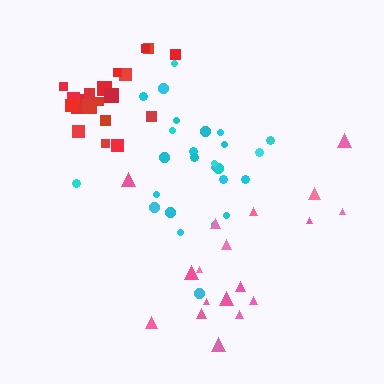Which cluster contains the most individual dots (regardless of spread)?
Cyan (26).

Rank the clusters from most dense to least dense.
red, cyan, pink.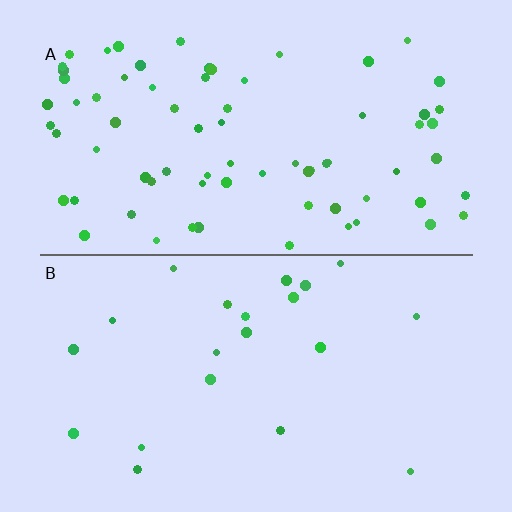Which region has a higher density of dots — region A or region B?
A (the top).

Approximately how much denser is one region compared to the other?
Approximately 3.5× — region A over region B.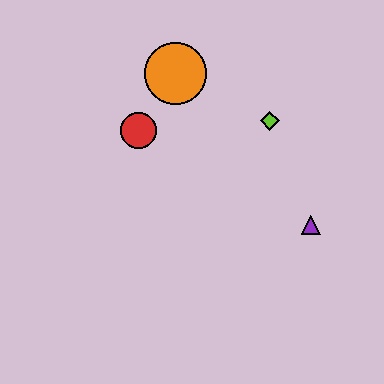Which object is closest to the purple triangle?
The lime diamond is closest to the purple triangle.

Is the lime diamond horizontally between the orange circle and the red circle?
No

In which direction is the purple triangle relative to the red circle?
The purple triangle is to the right of the red circle.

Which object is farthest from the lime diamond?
The red circle is farthest from the lime diamond.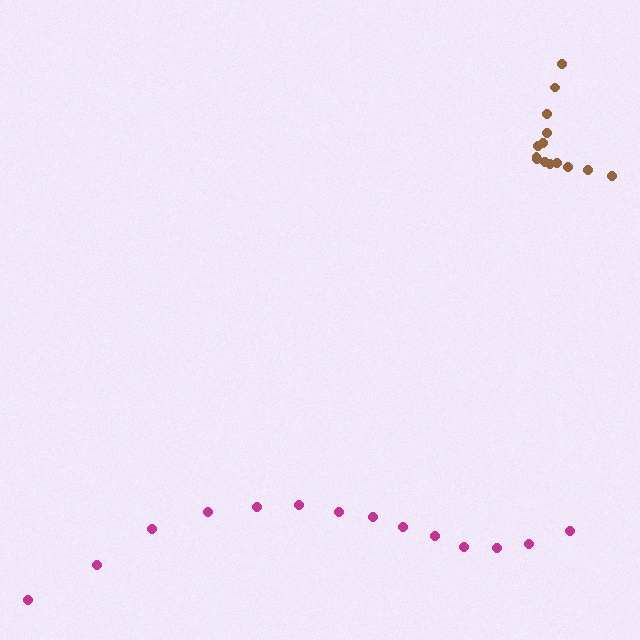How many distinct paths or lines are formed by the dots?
There are 2 distinct paths.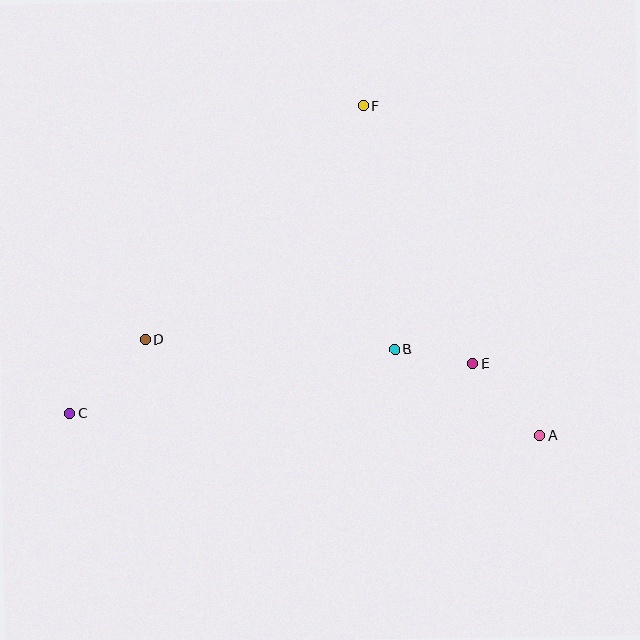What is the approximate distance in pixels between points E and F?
The distance between E and F is approximately 280 pixels.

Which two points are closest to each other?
Points B and E are closest to each other.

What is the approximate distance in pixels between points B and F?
The distance between B and F is approximately 245 pixels.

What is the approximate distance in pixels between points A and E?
The distance between A and E is approximately 99 pixels.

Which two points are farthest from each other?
Points A and C are farthest from each other.